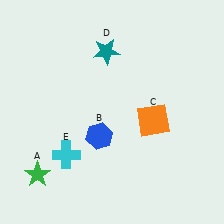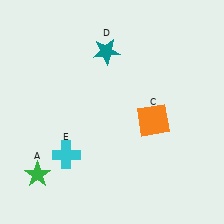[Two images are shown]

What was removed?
The blue hexagon (B) was removed in Image 2.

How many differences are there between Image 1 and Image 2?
There is 1 difference between the two images.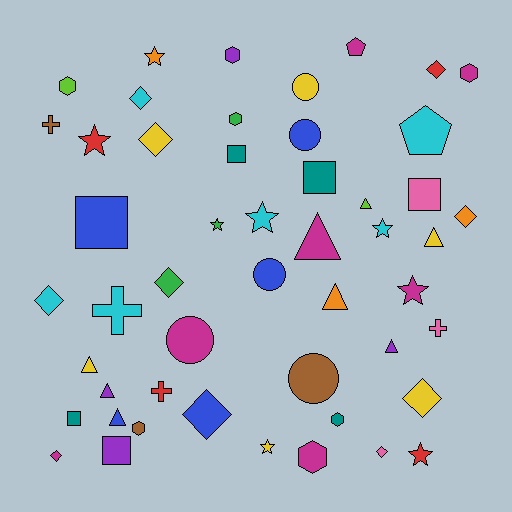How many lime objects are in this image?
There are 2 lime objects.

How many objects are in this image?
There are 50 objects.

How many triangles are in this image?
There are 8 triangles.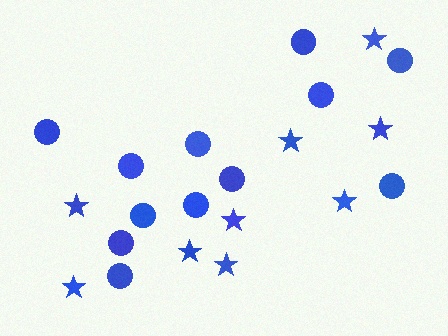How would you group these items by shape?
There are 2 groups: one group of circles (12) and one group of stars (9).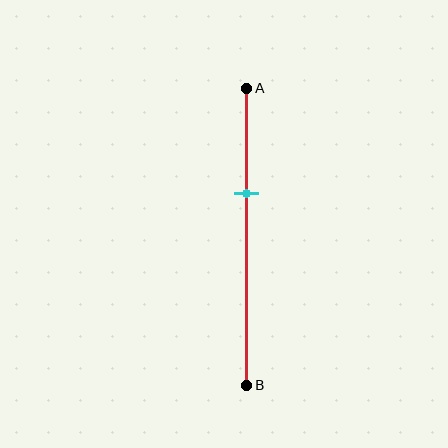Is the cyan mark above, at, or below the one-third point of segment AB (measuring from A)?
The cyan mark is approximately at the one-third point of segment AB.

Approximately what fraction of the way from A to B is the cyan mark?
The cyan mark is approximately 35% of the way from A to B.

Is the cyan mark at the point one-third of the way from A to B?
Yes, the mark is approximately at the one-third point.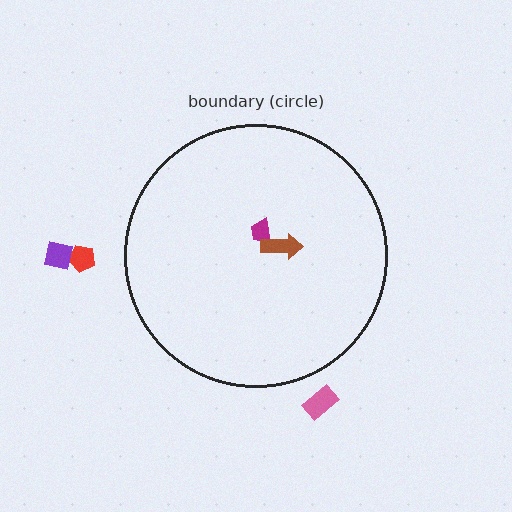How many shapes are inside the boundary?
2 inside, 3 outside.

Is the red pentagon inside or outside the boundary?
Outside.